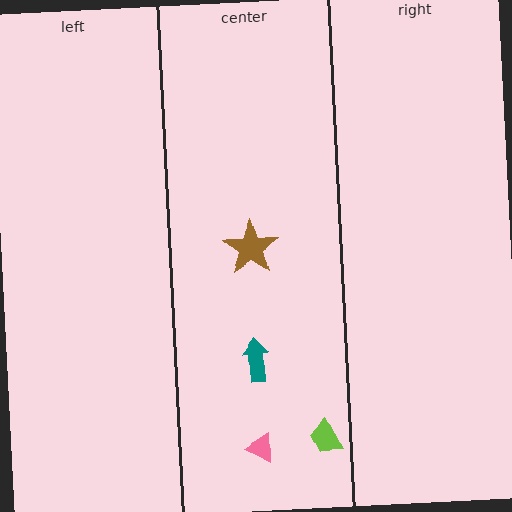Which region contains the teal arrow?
The center region.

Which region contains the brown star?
The center region.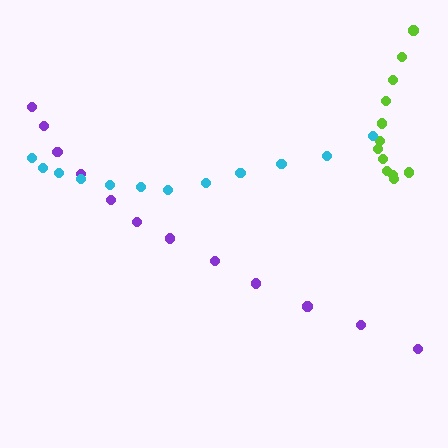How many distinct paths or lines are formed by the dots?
There are 3 distinct paths.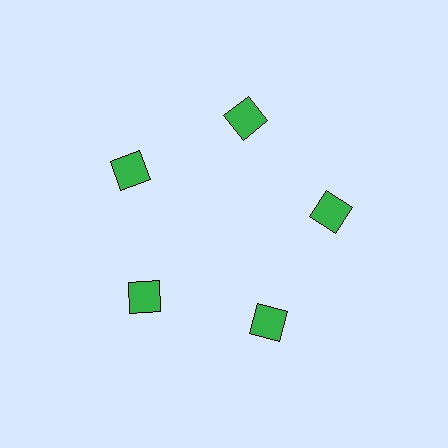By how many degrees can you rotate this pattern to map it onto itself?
The pattern maps onto itself every 72 degrees of rotation.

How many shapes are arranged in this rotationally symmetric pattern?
There are 5 shapes, arranged in 5 groups of 1.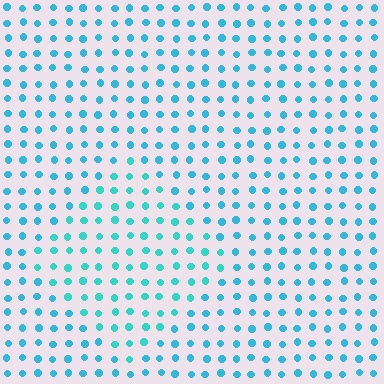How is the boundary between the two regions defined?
The boundary is defined purely by a slight shift in hue (about 18 degrees). Spacing, size, and orientation are identical on both sides.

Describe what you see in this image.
The image is filled with small cyan elements in a uniform arrangement. A diamond-shaped region is visible where the elements are tinted to a slightly different hue, forming a subtle color boundary.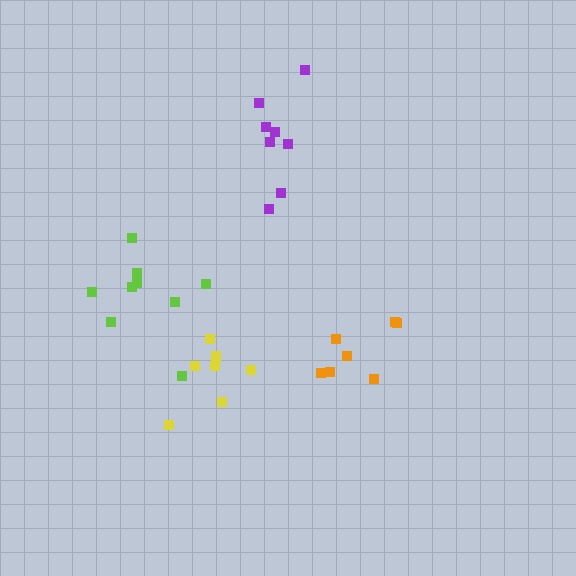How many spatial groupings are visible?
There are 4 spatial groupings.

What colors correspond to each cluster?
The clusters are colored: orange, yellow, lime, purple.